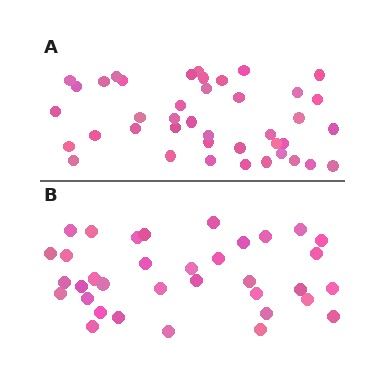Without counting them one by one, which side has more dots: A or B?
Region A (the top region) has more dots.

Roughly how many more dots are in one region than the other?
Region A has about 6 more dots than region B.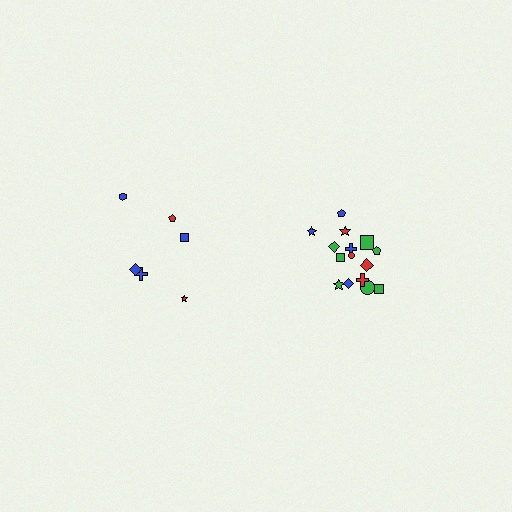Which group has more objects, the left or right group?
The right group.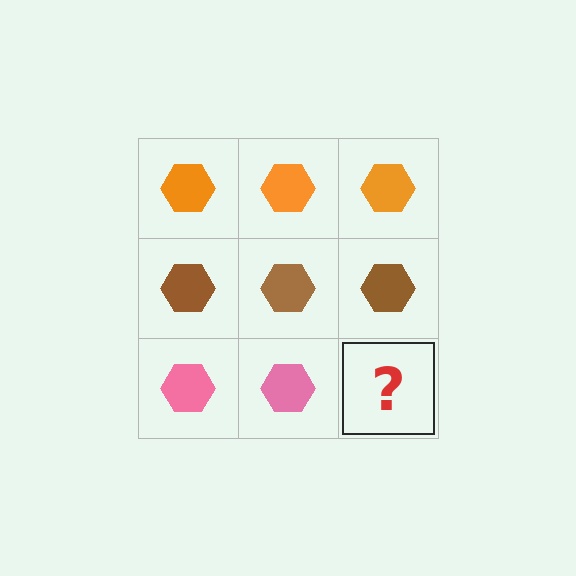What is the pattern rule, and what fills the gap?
The rule is that each row has a consistent color. The gap should be filled with a pink hexagon.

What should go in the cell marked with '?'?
The missing cell should contain a pink hexagon.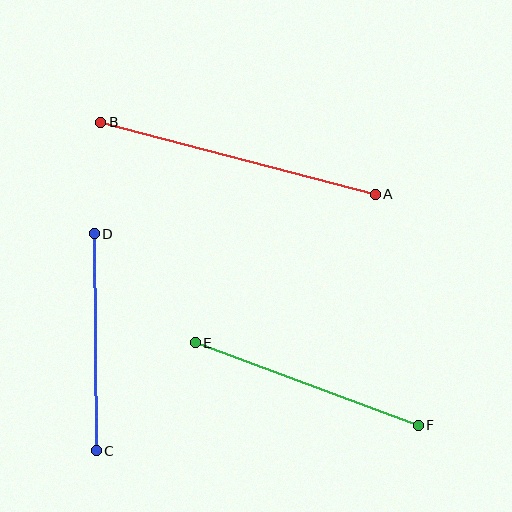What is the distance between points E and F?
The distance is approximately 238 pixels.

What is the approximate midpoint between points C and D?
The midpoint is at approximately (95, 342) pixels.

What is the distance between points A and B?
The distance is approximately 284 pixels.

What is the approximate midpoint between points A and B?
The midpoint is at approximately (238, 158) pixels.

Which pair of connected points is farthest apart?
Points A and B are farthest apart.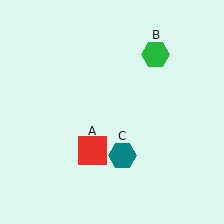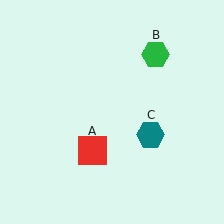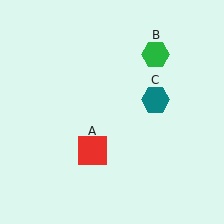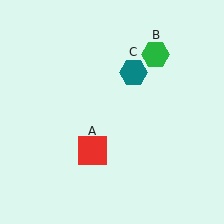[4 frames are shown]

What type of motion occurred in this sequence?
The teal hexagon (object C) rotated counterclockwise around the center of the scene.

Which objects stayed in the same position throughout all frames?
Red square (object A) and green hexagon (object B) remained stationary.